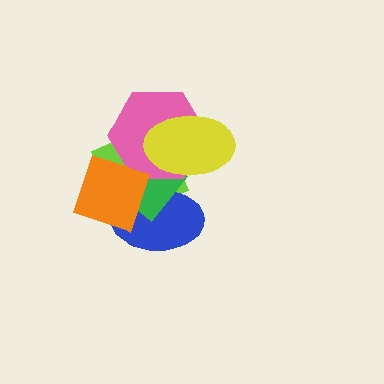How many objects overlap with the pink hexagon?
5 objects overlap with the pink hexagon.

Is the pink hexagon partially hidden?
Yes, it is partially covered by another shape.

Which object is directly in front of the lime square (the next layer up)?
The blue ellipse is directly in front of the lime square.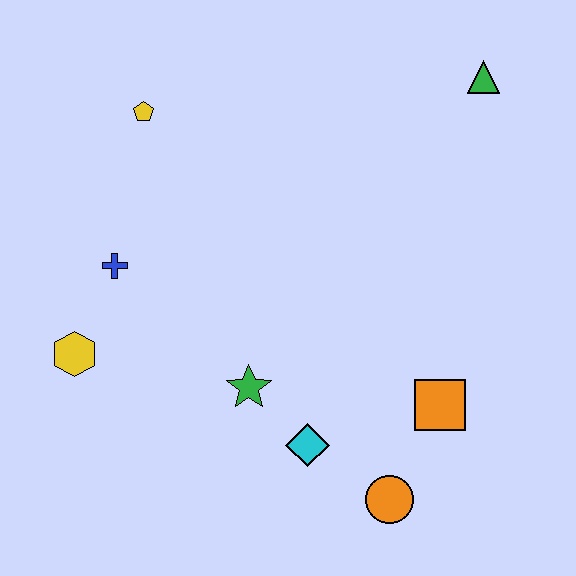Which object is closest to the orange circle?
The cyan diamond is closest to the orange circle.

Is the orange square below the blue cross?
Yes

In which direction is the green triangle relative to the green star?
The green triangle is above the green star.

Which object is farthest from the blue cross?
The green triangle is farthest from the blue cross.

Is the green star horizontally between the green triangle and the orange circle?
No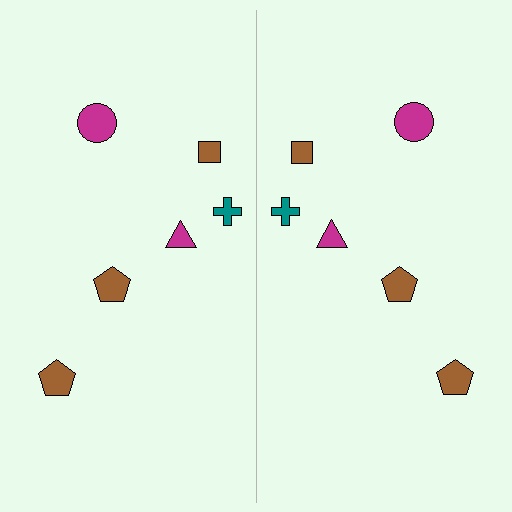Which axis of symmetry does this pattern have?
The pattern has a vertical axis of symmetry running through the center of the image.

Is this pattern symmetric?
Yes, this pattern has bilateral (reflection) symmetry.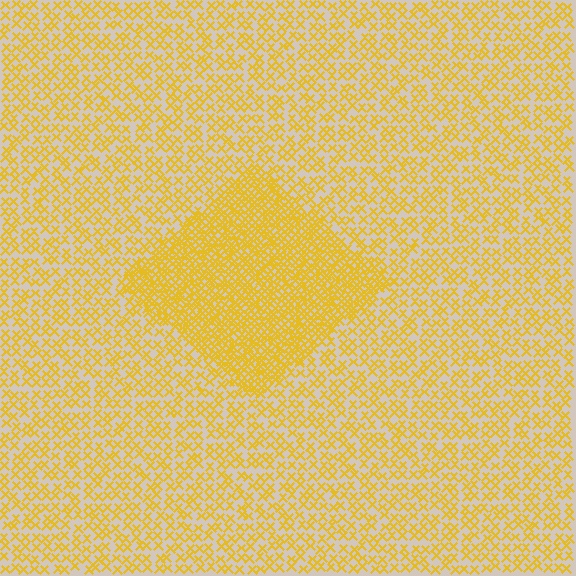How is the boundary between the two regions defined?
The boundary is defined by a change in element density (approximately 2.4x ratio). All elements are the same color, size, and shape.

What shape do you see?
I see a diamond.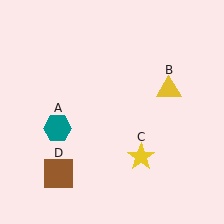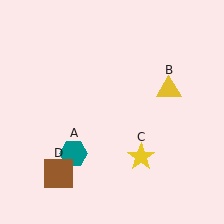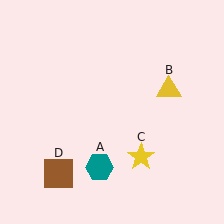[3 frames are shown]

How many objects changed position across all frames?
1 object changed position: teal hexagon (object A).